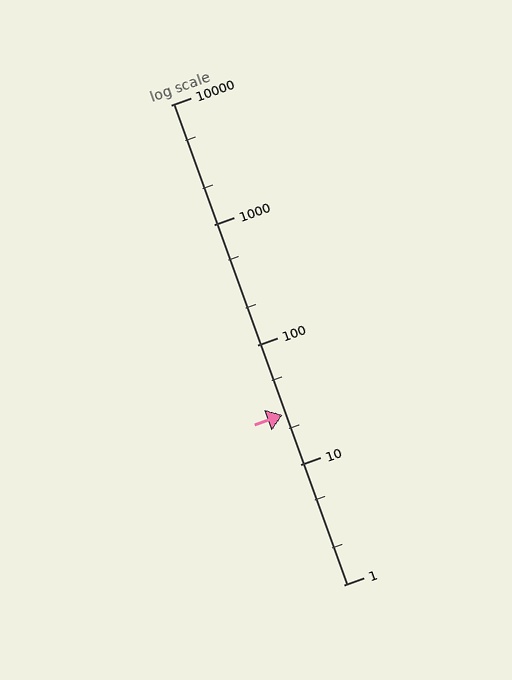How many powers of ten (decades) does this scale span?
The scale spans 4 decades, from 1 to 10000.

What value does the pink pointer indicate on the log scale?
The pointer indicates approximately 26.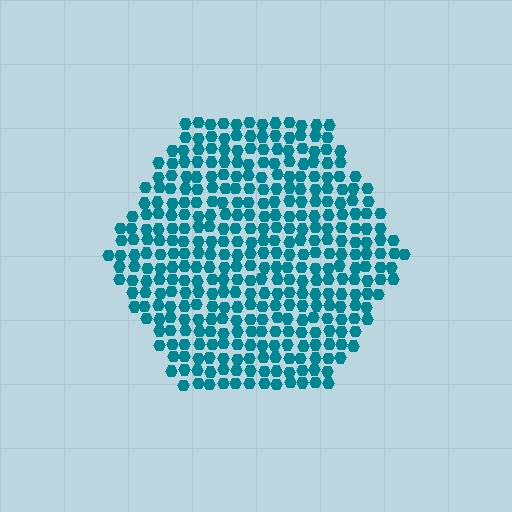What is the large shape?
The large shape is a hexagon.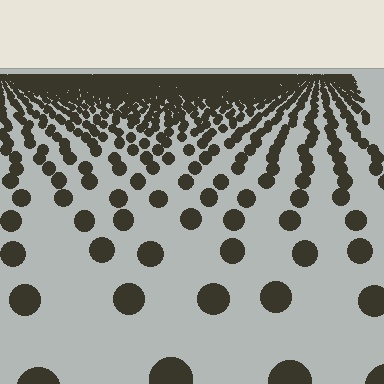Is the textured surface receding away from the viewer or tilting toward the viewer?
The surface is receding away from the viewer. Texture elements get smaller and denser toward the top.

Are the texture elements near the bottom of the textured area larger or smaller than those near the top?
Larger. Near the bottom, elements are closer to the viewer and appear at a bigger on-screen size.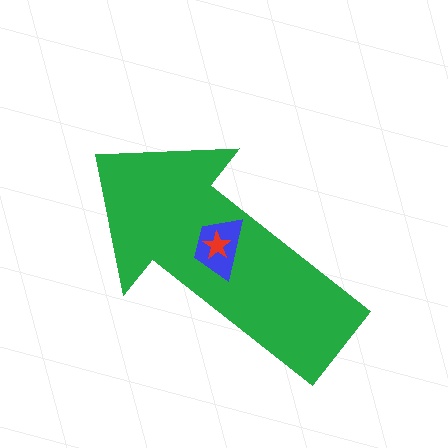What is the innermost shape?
The red star.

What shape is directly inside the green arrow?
The blue trapezoid.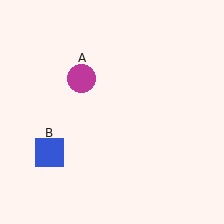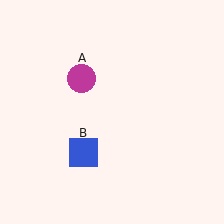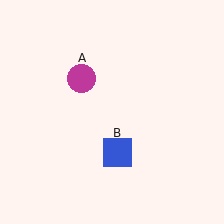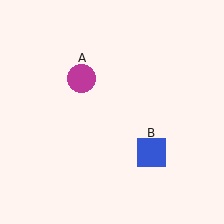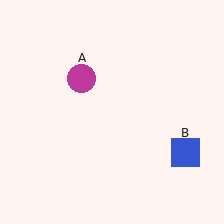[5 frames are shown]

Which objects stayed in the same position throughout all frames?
Magenta circle (object A) remained stationary.